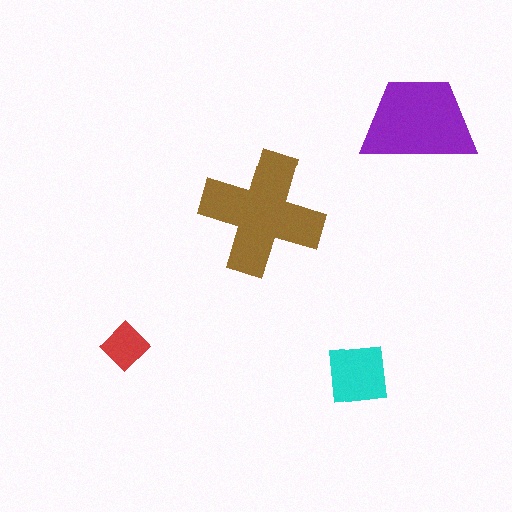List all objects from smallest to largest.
The red diamond, the cyan square, the purple trapezoid, the brown cross.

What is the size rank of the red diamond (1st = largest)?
4th.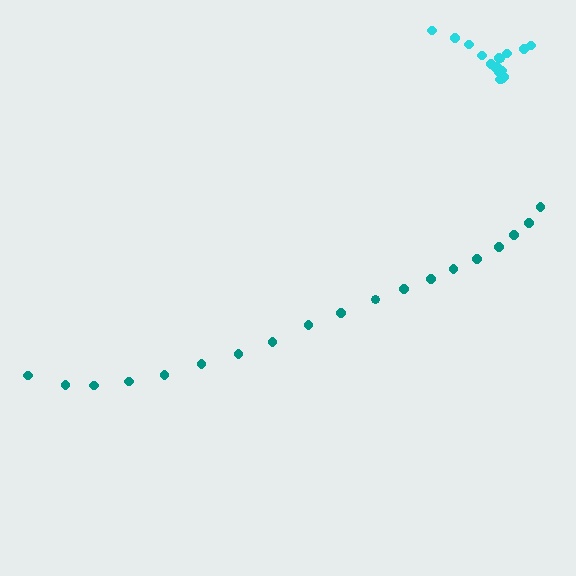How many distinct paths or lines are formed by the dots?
There are 2 distinct paths.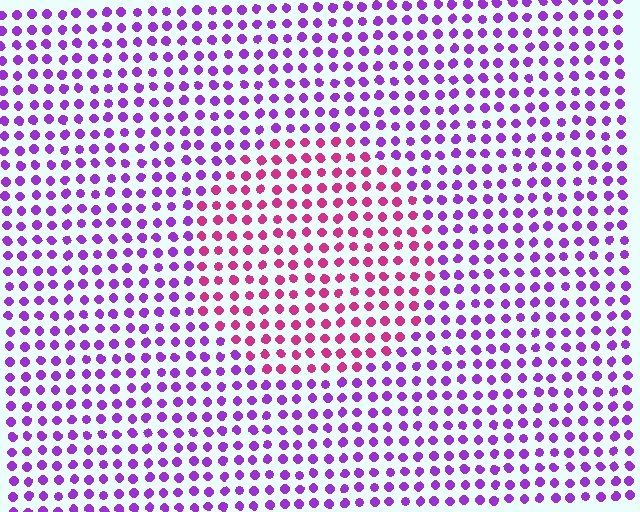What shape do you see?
I see a circle.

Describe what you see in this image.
The image is filled with small purple elements in a uniform arrangement. A circle-shaped region is visible where the elements are tinted to a slightly different hue, forming a subtle color boundary.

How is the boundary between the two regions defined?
The boundary is defined purely by a slight shift in hue (about 47 degrees). Spacing, size, and orientation are identical on both sides.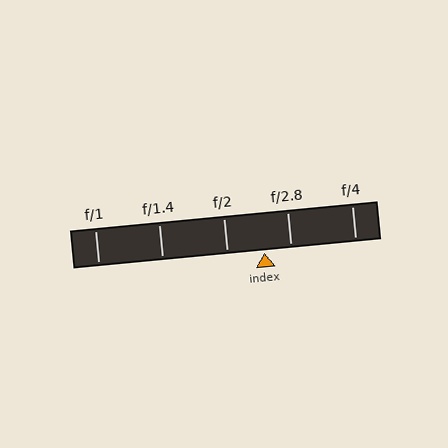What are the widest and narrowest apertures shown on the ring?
The widest aperture shown is f/1 and the narrowest is f/4.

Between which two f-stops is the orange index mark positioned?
The index mark is between f/2 and f/2.8.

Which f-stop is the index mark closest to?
The index mark is closest to f/2.8.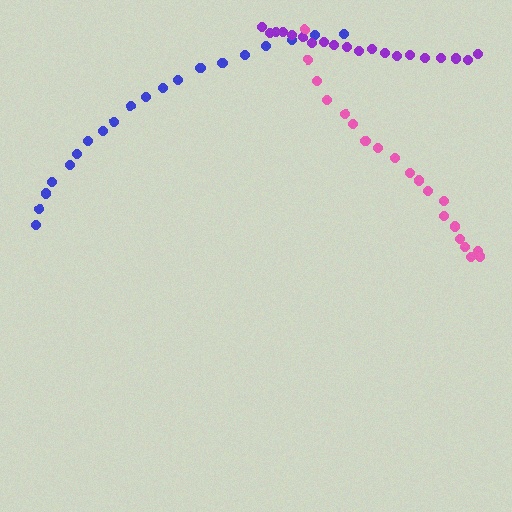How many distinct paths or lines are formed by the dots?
There are 3 distinct paths.